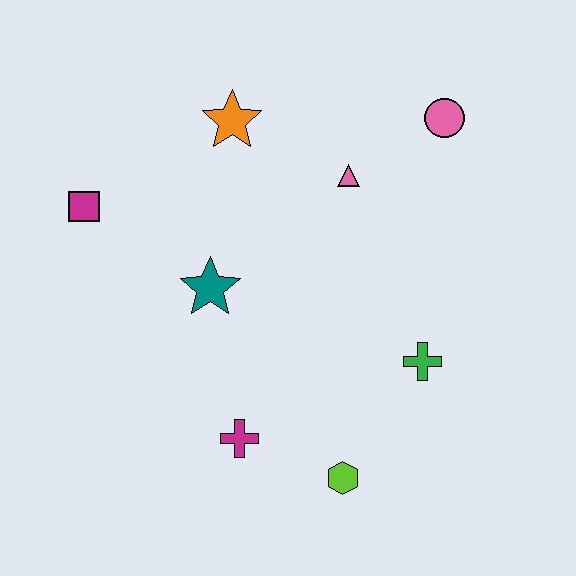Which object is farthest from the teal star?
The pink circle is farthest from the teal star.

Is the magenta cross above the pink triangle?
No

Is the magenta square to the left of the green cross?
Yes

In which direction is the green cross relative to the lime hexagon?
The green cross is above the lime hexagon.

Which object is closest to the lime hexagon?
The magenta cross is closest to the lime hexagon.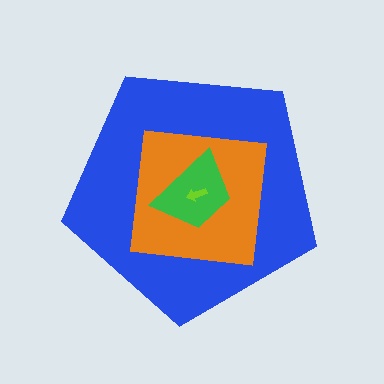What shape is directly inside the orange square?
The green trapezoid.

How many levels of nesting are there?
4.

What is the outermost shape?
The blue pentagon.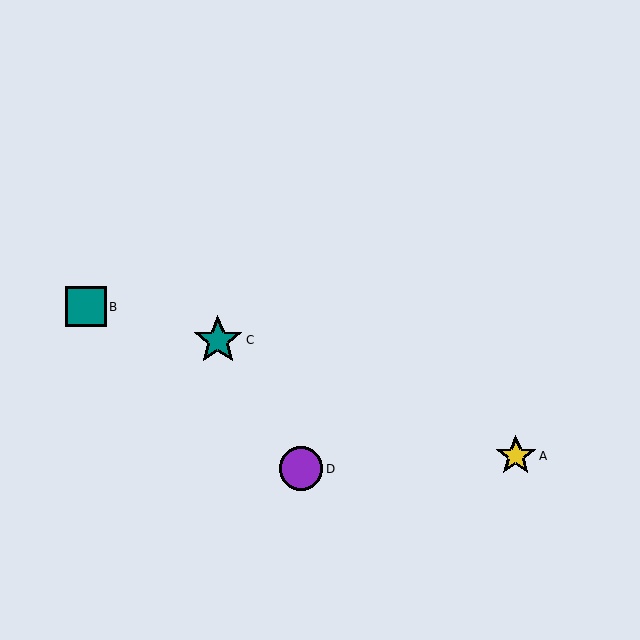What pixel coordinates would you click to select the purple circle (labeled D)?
Click at (301, 469) to select the purple circle D.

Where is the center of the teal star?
The center of the teal star is at (218, 340).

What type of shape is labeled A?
Shape A is a yellow star.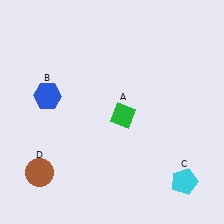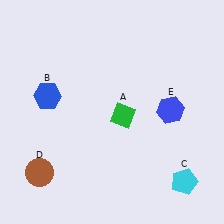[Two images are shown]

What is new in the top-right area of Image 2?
A blue hexagon (E) was added in the top-right area of Image 2.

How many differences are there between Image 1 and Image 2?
There is 1 difference between the two images.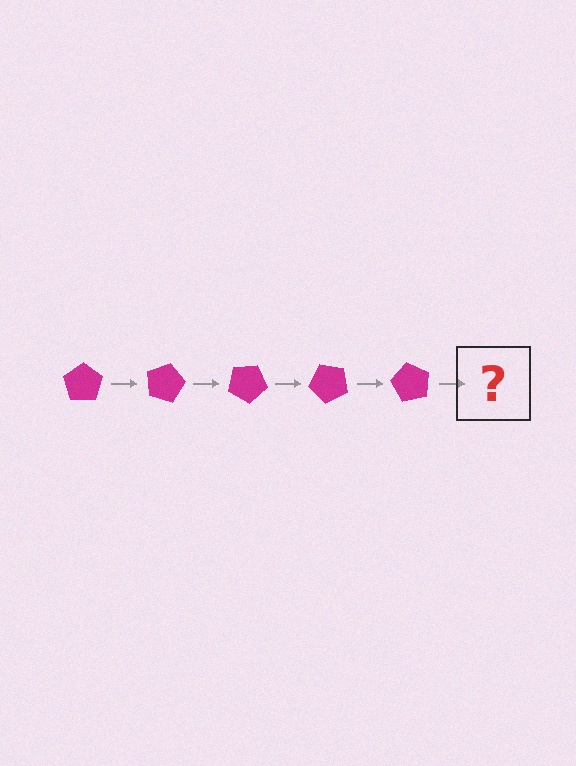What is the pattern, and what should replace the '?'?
The pattern is that the pentagon rotates 15 degrees each step. The '?' should be a magenta pentagon rotated 75 degrees.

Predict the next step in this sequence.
The next step is a magenta pentagon rotated 75 degrees.